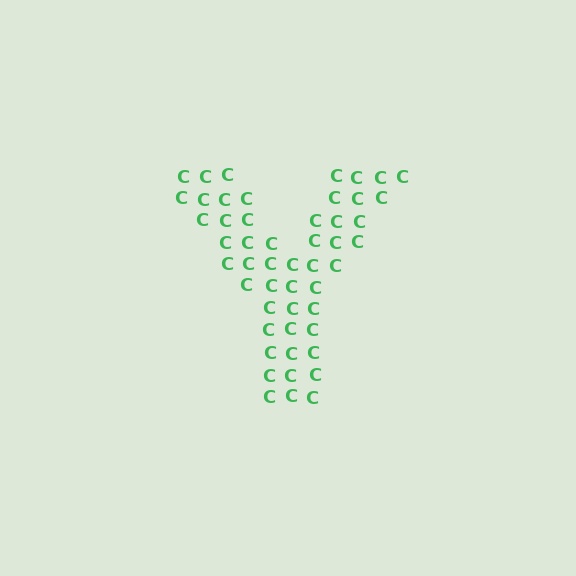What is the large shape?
The large shape is the letter Y.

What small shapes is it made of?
It is made of small letter C's.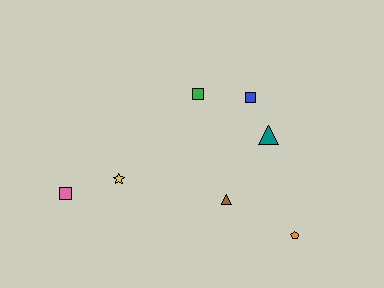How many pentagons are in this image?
There is 1 pentagon.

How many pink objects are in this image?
There is 1 pink object.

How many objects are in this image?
There are 7 objects.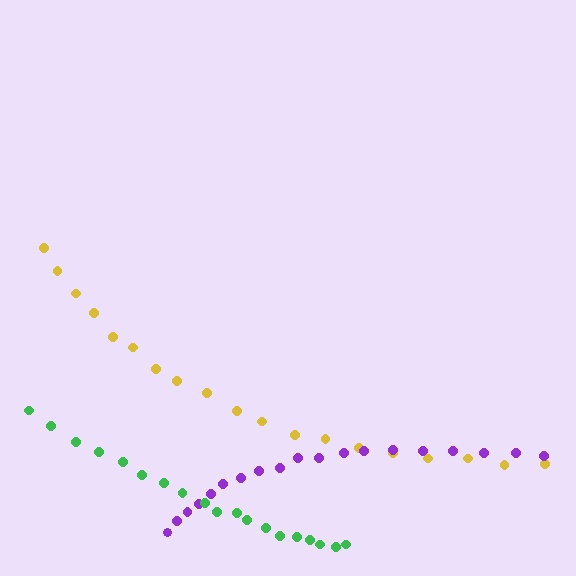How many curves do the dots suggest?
There are 3 distinct paths.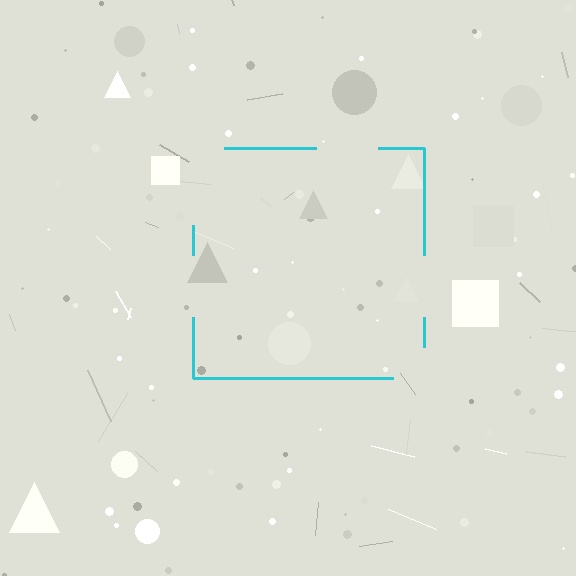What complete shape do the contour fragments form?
The contour fragments form a square.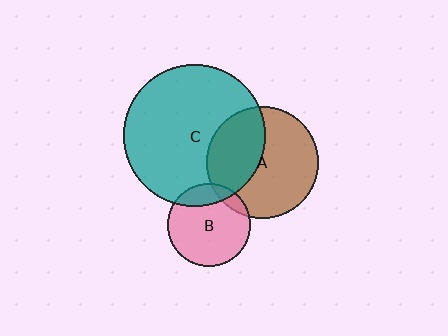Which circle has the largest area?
Circle C (teal).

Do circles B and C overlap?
Yes.